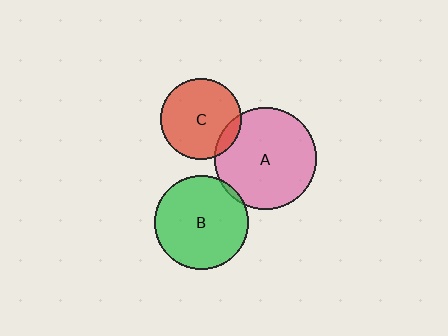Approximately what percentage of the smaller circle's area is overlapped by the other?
Approximately 10%.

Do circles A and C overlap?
Yes.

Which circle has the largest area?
Circle A (pink).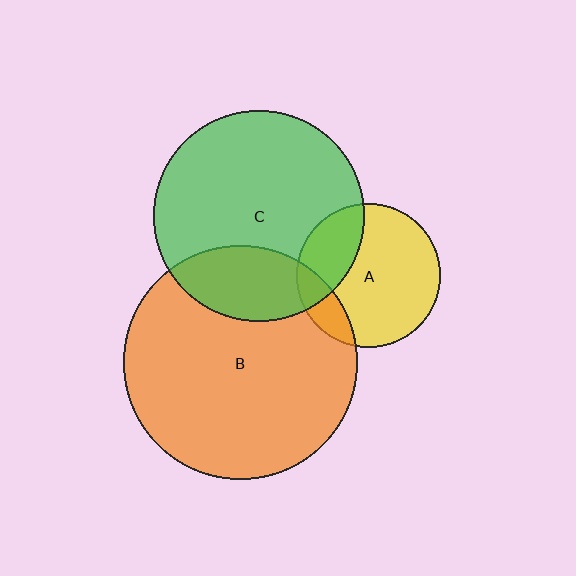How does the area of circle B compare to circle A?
Approximately 2.7 times.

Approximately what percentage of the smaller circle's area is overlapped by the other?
Approximately 25%.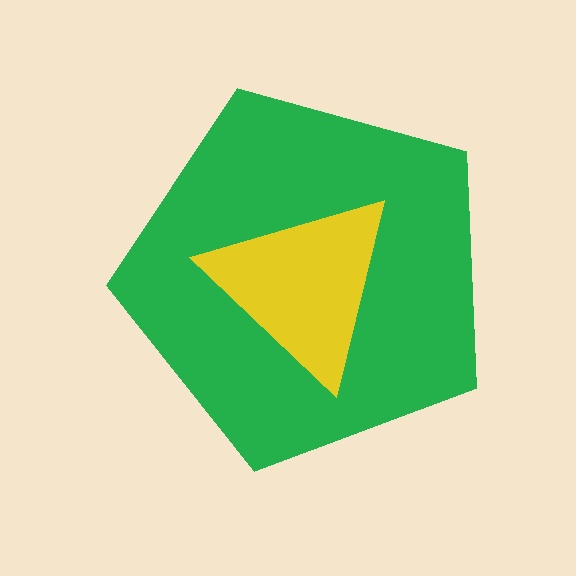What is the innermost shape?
The yellow triangle.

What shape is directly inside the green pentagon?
The yellow triangle.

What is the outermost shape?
The green pentagon.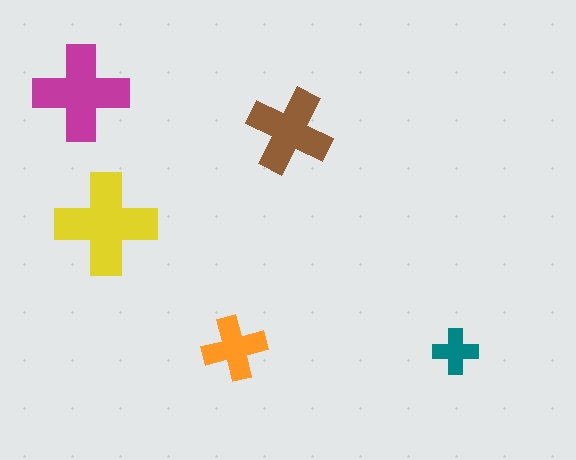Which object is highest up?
The magenta cross is topmost.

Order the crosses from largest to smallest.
the yellow one, the magenta one, the brown one, the orange one, the teal one.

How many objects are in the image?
There are 5 objects in the image.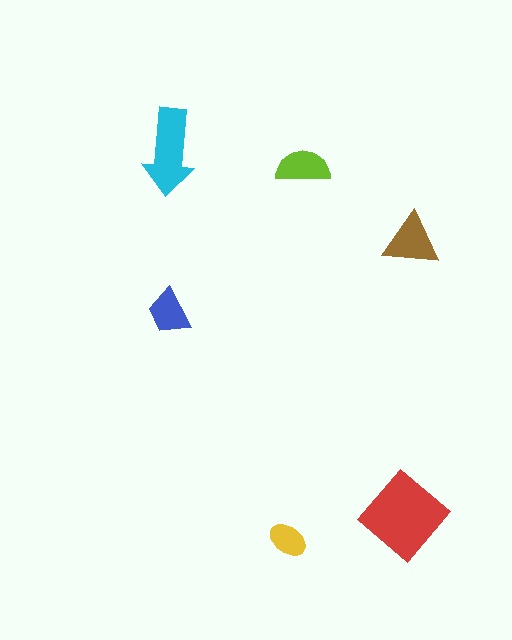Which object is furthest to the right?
The brown triangle is rightmost.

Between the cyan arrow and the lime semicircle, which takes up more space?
The cyan arrow.